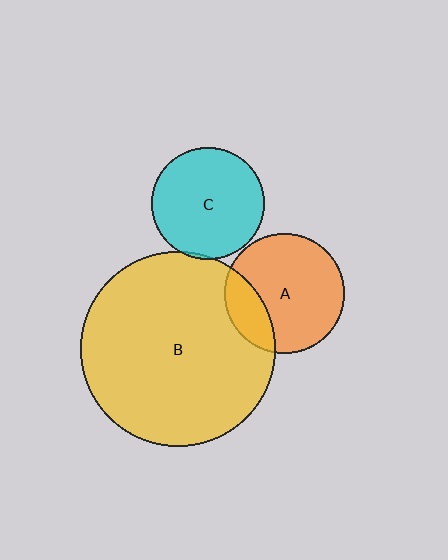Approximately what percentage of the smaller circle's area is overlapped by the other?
Approximately 20%.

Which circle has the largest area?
Circle B (yellow).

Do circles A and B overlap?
Yes.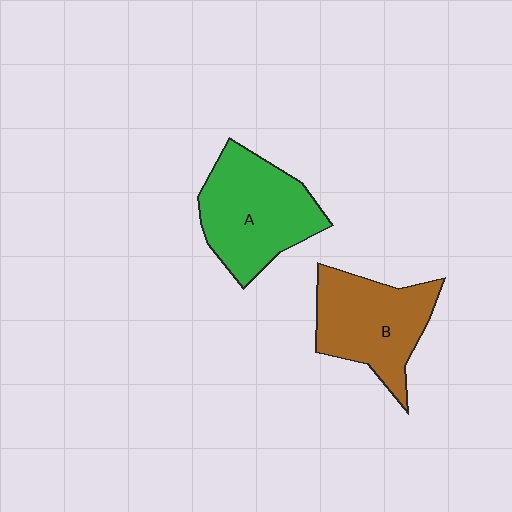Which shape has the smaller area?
Shape B (brown).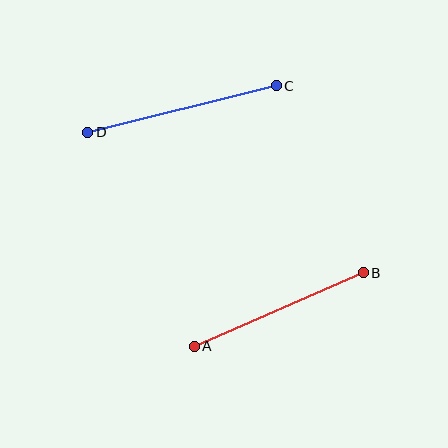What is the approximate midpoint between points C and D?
The midpoint is at approximately (182, 109) pixels.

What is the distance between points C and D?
The distance is approximately 194 pixels.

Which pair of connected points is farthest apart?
Points C and D are farthest apart.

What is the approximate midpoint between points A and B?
The midpoint is at approximately (279, 310) pixels.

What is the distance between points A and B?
The distance is approximately 184 pixels.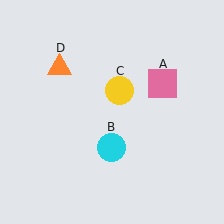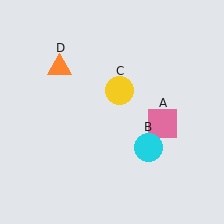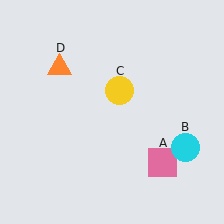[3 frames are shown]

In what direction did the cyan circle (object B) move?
The cyan circle (object B) moved right.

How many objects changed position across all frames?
2 objects changed position: pink square (object A), cyan circle (object B).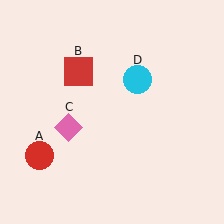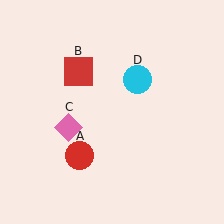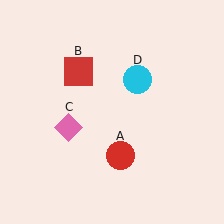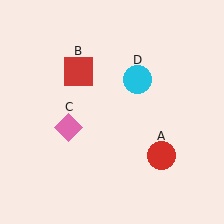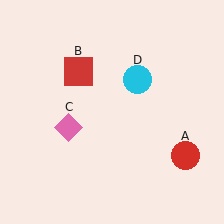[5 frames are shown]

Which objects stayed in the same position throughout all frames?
Red square (object B) and pink diamond (object C) and cyan circle (object D) remained stationary.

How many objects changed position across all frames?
1 object changed position: red circle (object A).